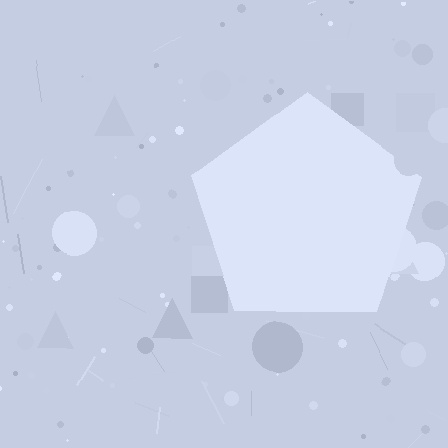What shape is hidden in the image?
A pentagon is hidden in the image.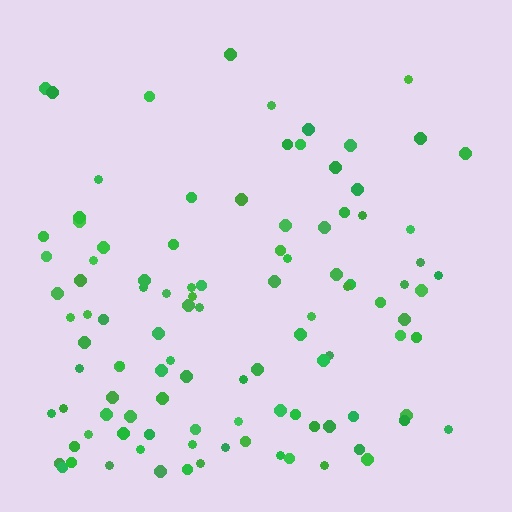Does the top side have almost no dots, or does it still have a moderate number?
Still a moderate number, just noticeably fewer than the bottom.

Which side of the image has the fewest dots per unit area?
The top.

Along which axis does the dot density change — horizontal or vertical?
Vertical.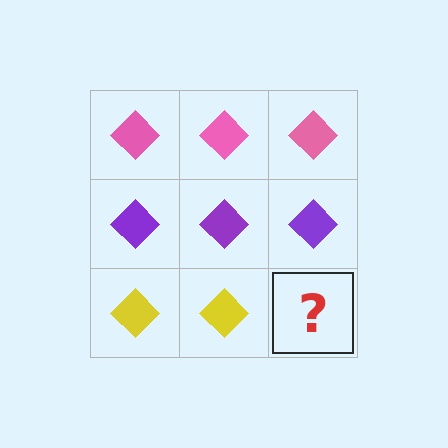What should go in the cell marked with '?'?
The missing cell should contain a yellow diamond.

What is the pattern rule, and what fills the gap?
The rule is that each row has a consistent color. The gap should be filled with a yellow diamond.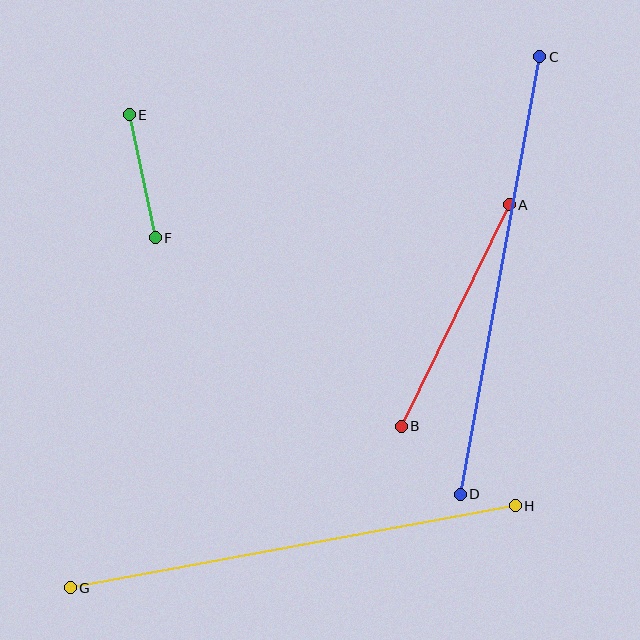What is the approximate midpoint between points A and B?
The midpoint is at approximately (455, 315) pixels.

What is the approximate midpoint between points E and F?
The midpoint is at approximately (142, 176) pixels.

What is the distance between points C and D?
The distance is approximately 445 pixels.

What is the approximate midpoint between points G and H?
The midpoint is at approximately (293, 547) pixels.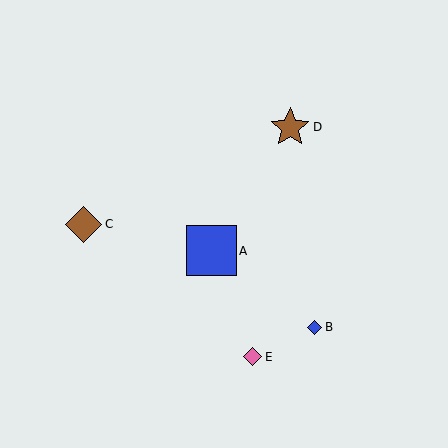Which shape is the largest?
The blue square (labeled A) is the largest.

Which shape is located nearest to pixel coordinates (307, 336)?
The blue diamond (labeled B) at (315, 327) is nearest to that location.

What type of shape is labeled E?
Shape E is a pink diamond.